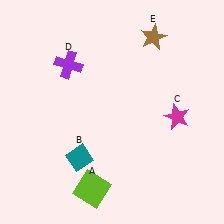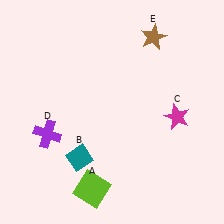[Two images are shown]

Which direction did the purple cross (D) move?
The purple cross (D) moved down.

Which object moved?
The purple cross (D) moved down.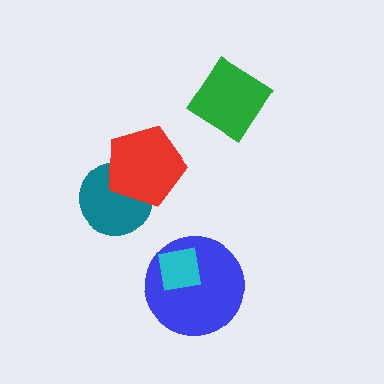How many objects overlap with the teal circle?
1 object overlaps with the teal circle.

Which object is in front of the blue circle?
The cyan square is in front of the blue circle.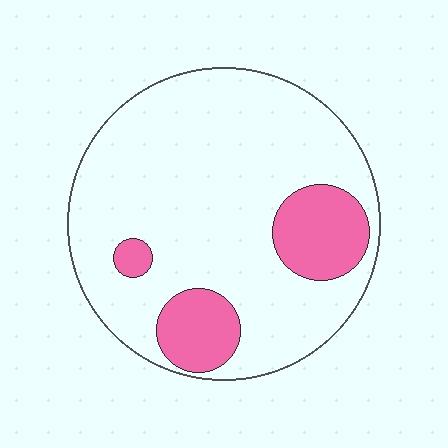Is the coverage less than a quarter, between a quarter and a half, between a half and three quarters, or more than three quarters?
Less than a quarter.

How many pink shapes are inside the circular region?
3.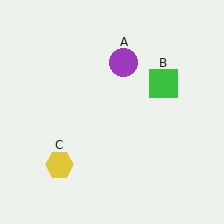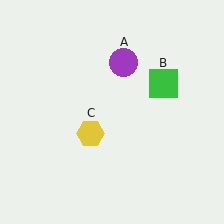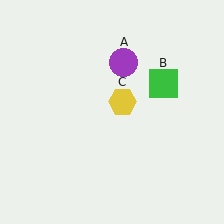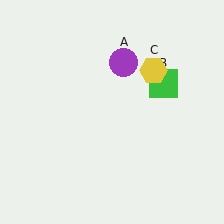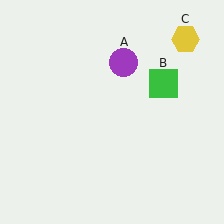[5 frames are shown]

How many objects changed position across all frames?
1 object changed position: yellow hexagon (object C).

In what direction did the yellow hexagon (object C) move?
The yellow hexagon (object C) moved up and to the right.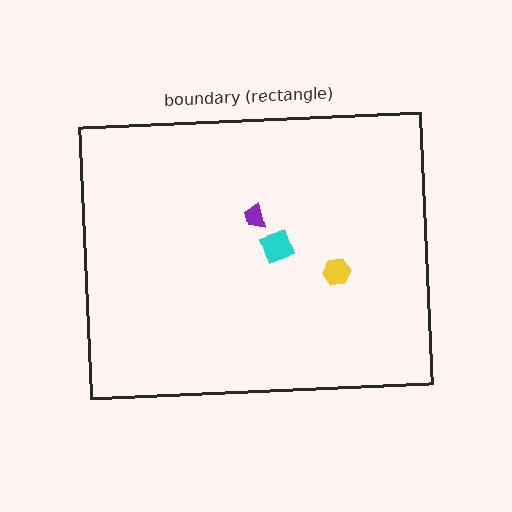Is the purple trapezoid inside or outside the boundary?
Inside.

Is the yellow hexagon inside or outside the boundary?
Inside.